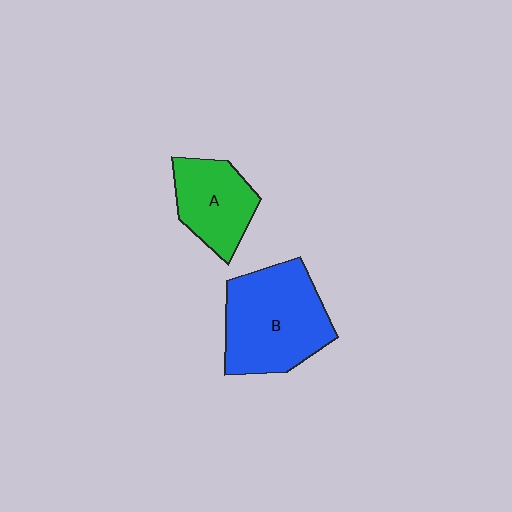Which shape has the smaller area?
Shape A (green).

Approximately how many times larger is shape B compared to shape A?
Approximately 1.6 times.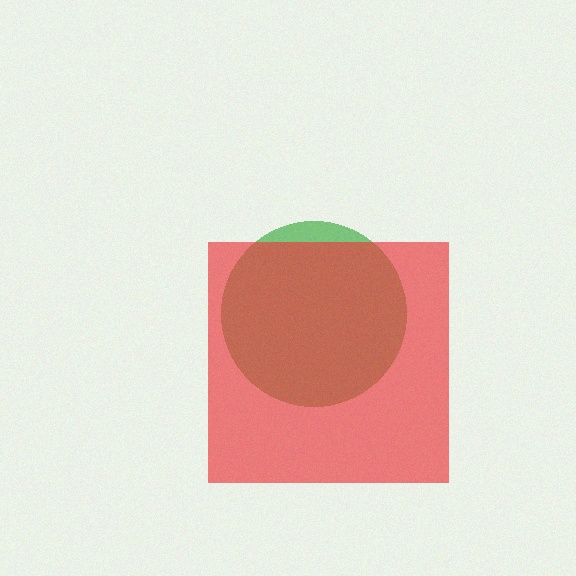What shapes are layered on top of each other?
The layered shapes are: a green circle, a red square.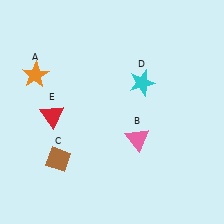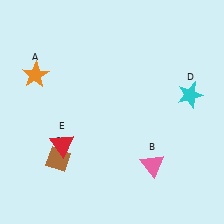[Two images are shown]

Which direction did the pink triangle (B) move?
The pink triangle (B) moved down.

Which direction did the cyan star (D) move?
The cyan star (D) moved right.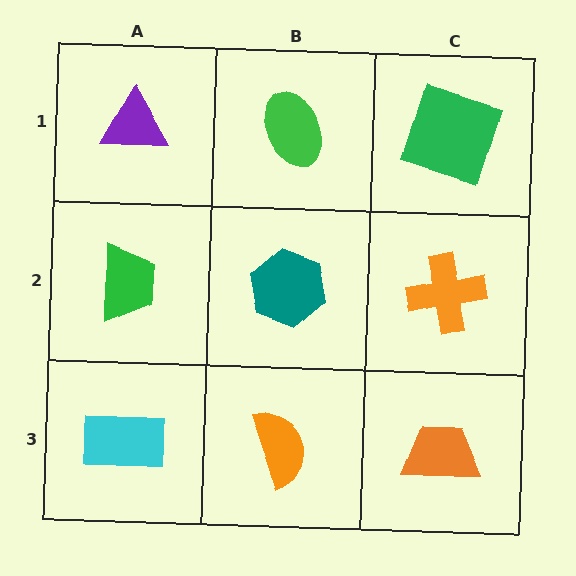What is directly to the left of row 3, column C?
An orange semicircle.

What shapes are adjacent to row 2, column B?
A green ellipse (row 1, column B), an orange semicircle (row 3, column B), a green trapezoid (row 2, column A), an orange cross (row 2, column C).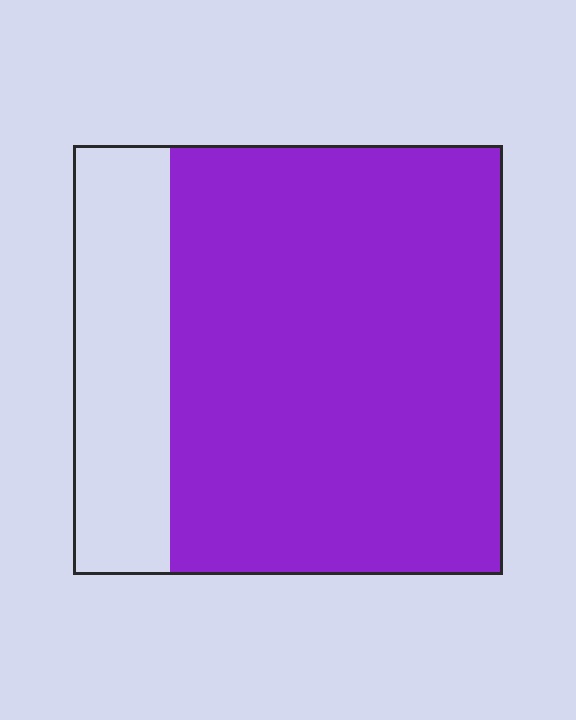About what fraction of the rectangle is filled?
About three quarters (3/4).